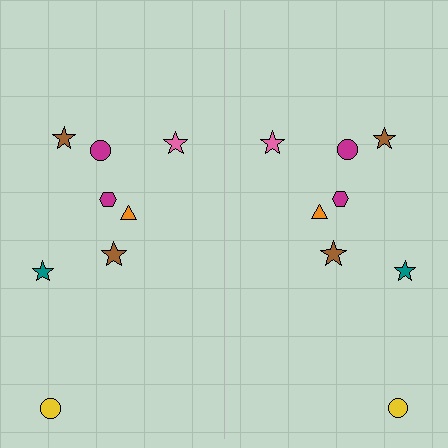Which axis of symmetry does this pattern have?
The pattern has a vertical axis of symmetry running through the center of the image.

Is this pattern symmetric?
Yes, this pattern has bilateral (reflection) symmetry.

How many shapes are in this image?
There are 16 shapes in this image.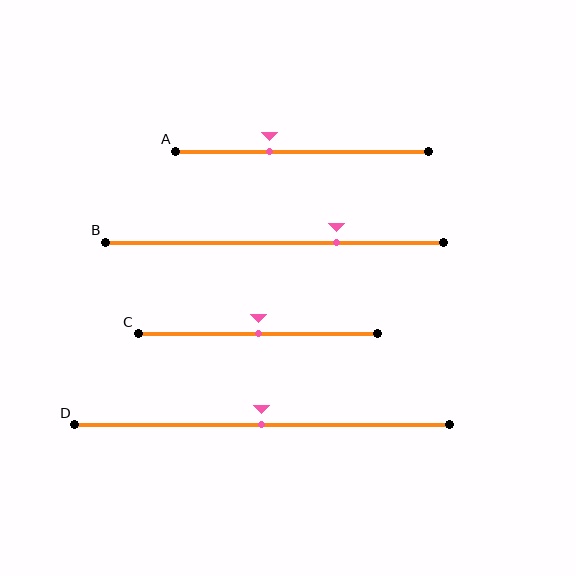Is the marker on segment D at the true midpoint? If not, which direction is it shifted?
Yes, the marker on segment D is at the true midpoint.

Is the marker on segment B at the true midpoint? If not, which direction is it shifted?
No, the marker on segment B is shifted to the right by about 18% of the segment length.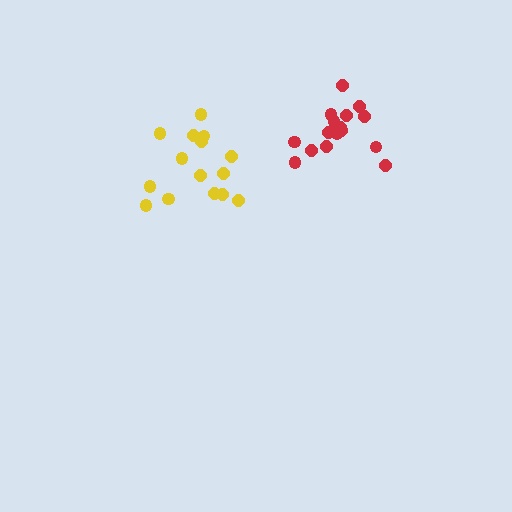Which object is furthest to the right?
The red cluster is rightmost.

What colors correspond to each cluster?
The clusters are colored: yellow, red.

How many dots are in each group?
Group 1: 15 dots, Group 2: 16 dots (31 total).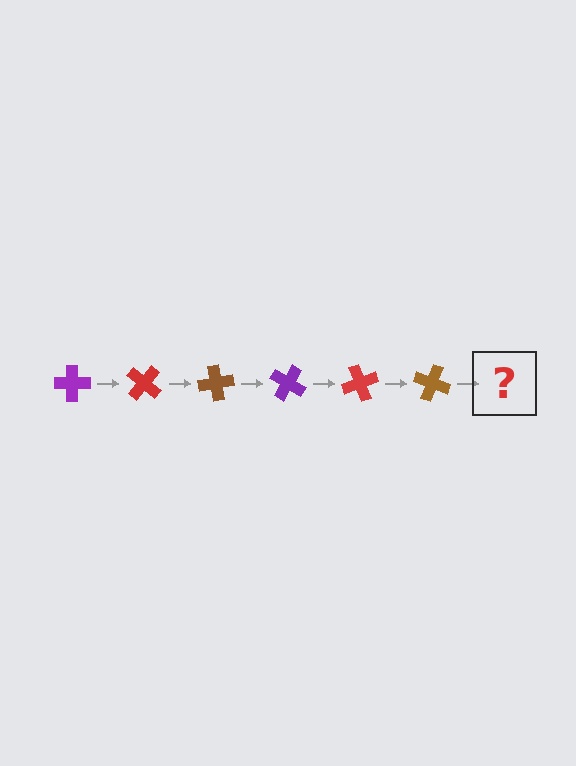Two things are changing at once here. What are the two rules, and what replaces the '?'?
The two rules are that it rotates 40 degrees each step and the color cycles through purple, red, and brown. The '?' should be a purple cross, rotated 240 degrees from the start.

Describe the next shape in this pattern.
It should be a purple cross, rotated 240 degrees from the start.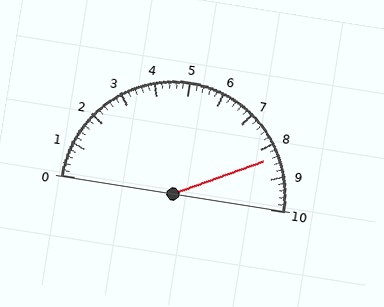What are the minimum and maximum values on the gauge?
The gauge ranges from 0 to 10.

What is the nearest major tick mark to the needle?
The nearest major tick mark is 8.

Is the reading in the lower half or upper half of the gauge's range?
The reading is in the upper half of the range (0 to 10).